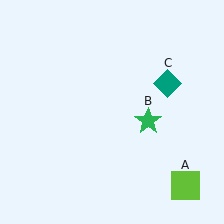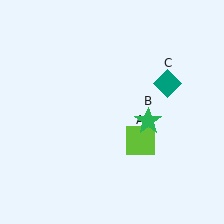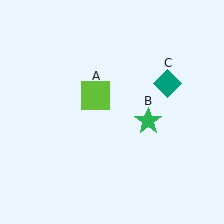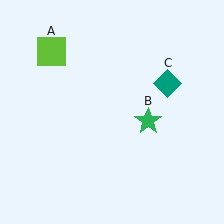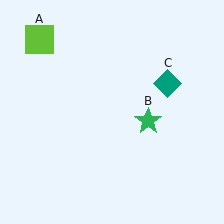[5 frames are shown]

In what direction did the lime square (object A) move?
The lime square (object A) moved up and to the left.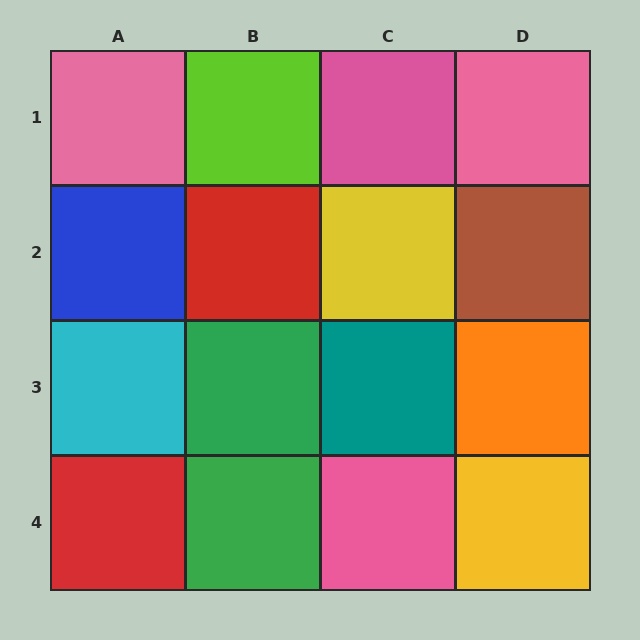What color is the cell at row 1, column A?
Pink.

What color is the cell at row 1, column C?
Pink.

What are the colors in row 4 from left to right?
Red, green, pink, yellow.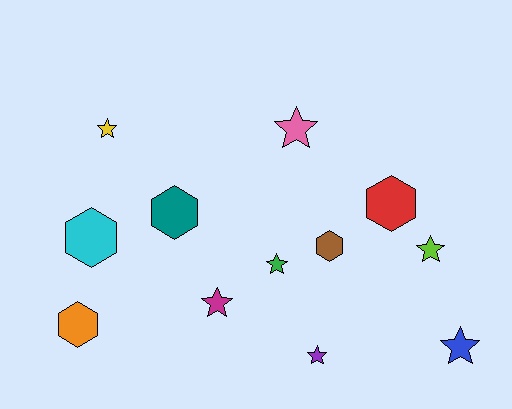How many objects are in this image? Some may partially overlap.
There are 12 objects.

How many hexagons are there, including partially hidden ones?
There are 5 hexagons.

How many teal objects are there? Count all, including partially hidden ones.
There is 1 teal object.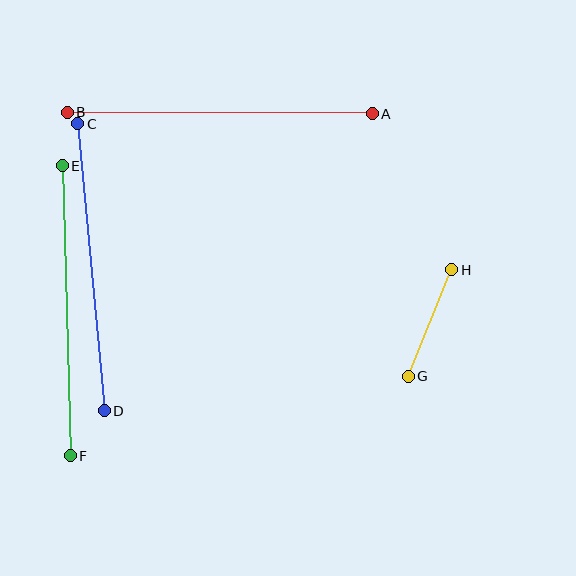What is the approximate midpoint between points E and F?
The midpoint is at approximately (66, 311) pixels.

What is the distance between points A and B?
The distance is approximately 305 pixels.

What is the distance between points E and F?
The distance is approximately 290 pixels.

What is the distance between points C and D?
The distance is approximately 288 pixels.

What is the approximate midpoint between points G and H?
The midpoint is at approximately (430, 323) pixels.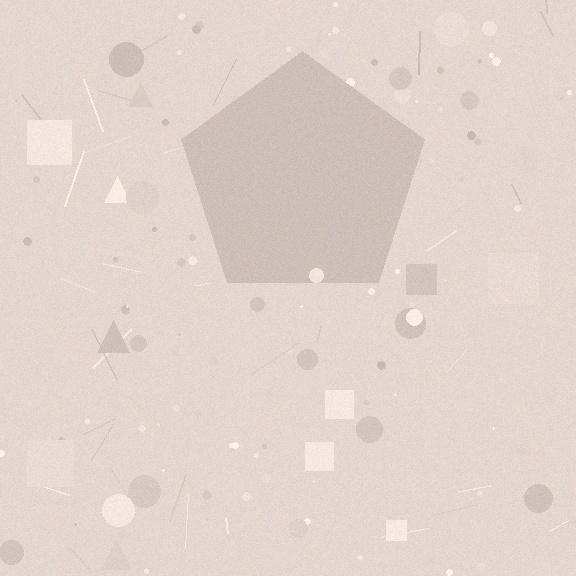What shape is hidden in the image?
A pentagon is hidden in the image.